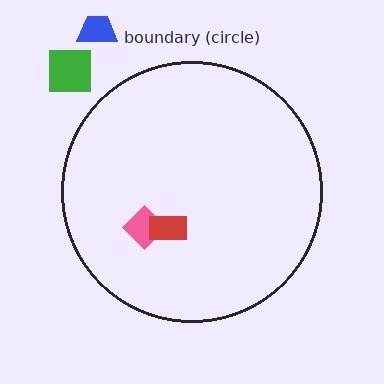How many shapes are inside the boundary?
2 inside, 2 outside.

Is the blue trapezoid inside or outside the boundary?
Outside.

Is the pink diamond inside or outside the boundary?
Inside.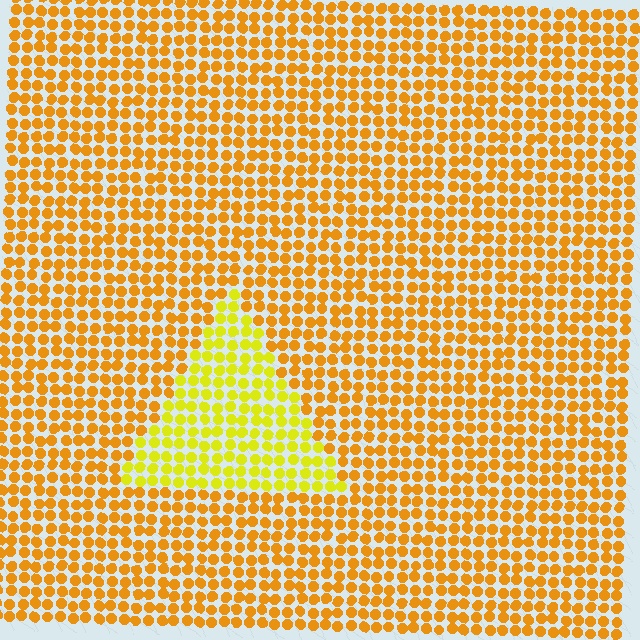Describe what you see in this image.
The image is filled with small orange elements in a uniform arrangement. A triangle-shaped region is visible where the elements are tinted to a slightly different hue, forming a subtle color boundary.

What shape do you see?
I see a triangle.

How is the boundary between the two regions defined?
The boundary is defined purely by a slight shift in hue (about 29 degrees). Spacing, size, and orientation are identical on both sides.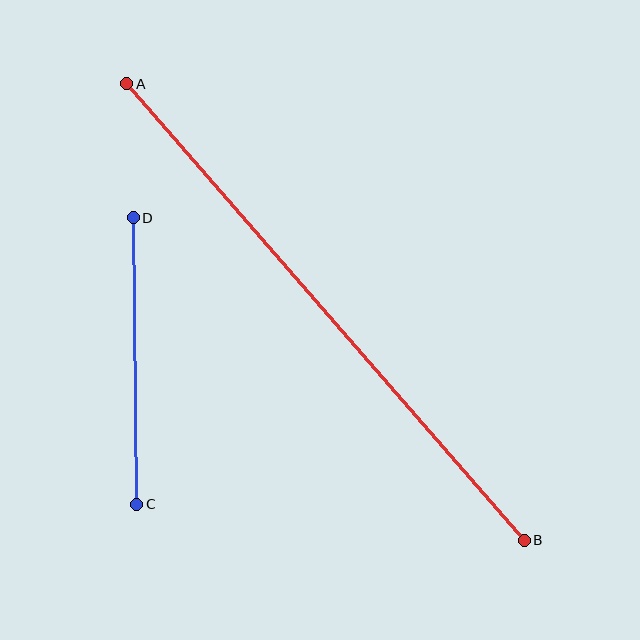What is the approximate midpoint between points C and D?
The midpoint is at approximately (135, 361) pixels.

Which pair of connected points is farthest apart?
Points A and B are farthest apart.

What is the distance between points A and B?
The distance is approximately 605 pixels.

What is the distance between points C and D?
The distance is approximately 287 pixels.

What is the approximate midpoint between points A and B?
The midpoint is at approximately (325, 312) pixels.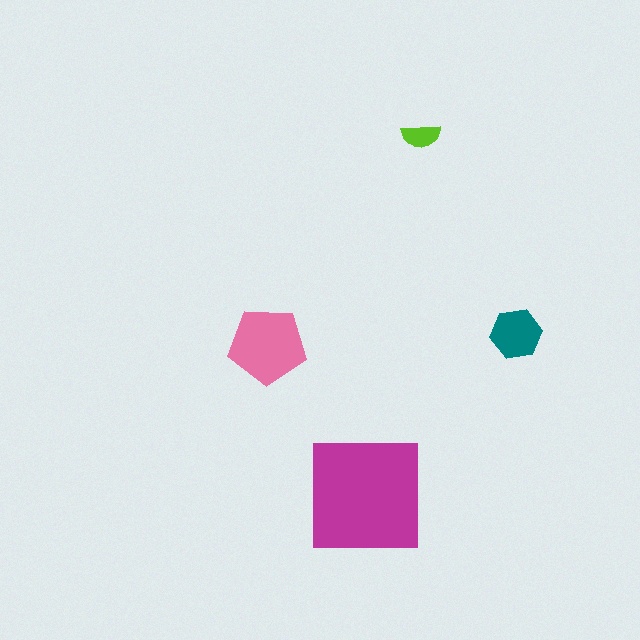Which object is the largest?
The magenta square.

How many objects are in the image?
There are 4 objects in the image.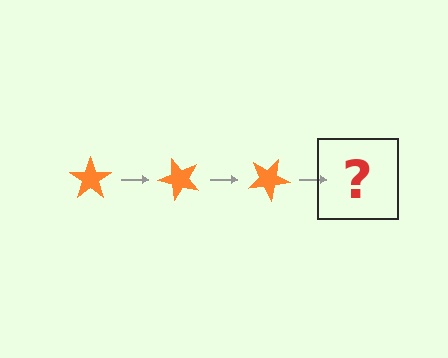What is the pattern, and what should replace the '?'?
The pattern is that the star rotates 50 degrees each step. The '?' should be an orange star rotated 150 degrees.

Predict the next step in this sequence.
The next step is an orange star rotated 150 degrees.